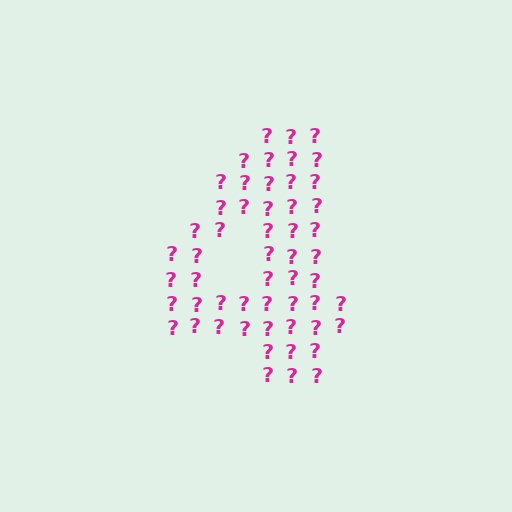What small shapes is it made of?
It is made of small question marks.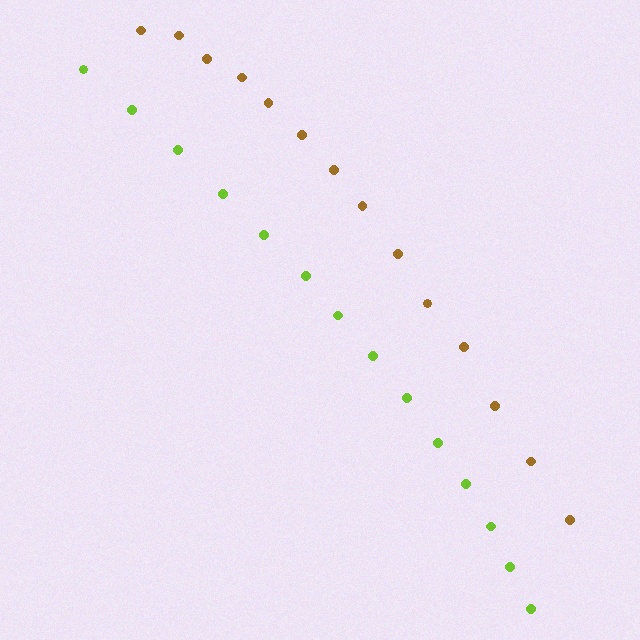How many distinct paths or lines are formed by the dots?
There are 2 distinct paths.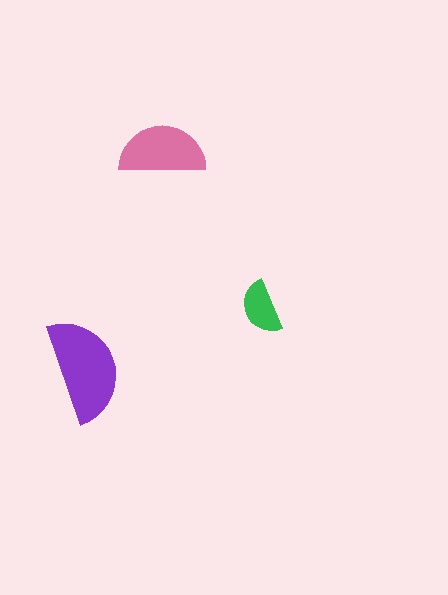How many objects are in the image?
There are 3 objects in the image.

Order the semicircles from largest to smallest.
the purple one, the pink one, the green one.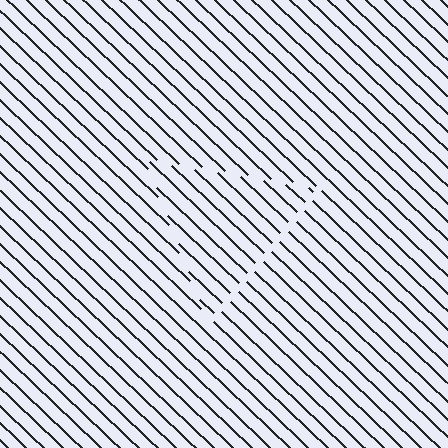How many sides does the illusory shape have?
3 sides — the line-ends trace a triangle.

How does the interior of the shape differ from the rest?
The interior of the shape contains the same grating, shifted by half a period — the contour is defined by the phase discontinuity where line-ends from the inner and outer gratings abut.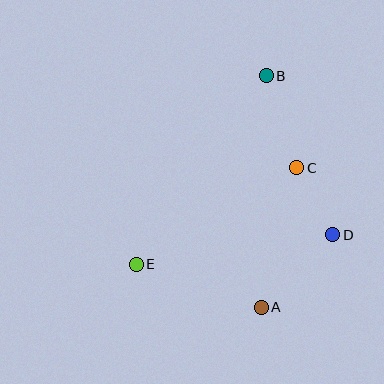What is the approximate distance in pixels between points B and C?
The distance between B and C is approximately 97 pixels.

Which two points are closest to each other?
Points C and D are closest to each other.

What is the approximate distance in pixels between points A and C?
The distance between A and C is approximately 144 pixels.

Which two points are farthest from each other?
Points A and B are farthest from each other.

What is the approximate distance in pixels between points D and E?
The distance between D and E is approximately 199 pixels.